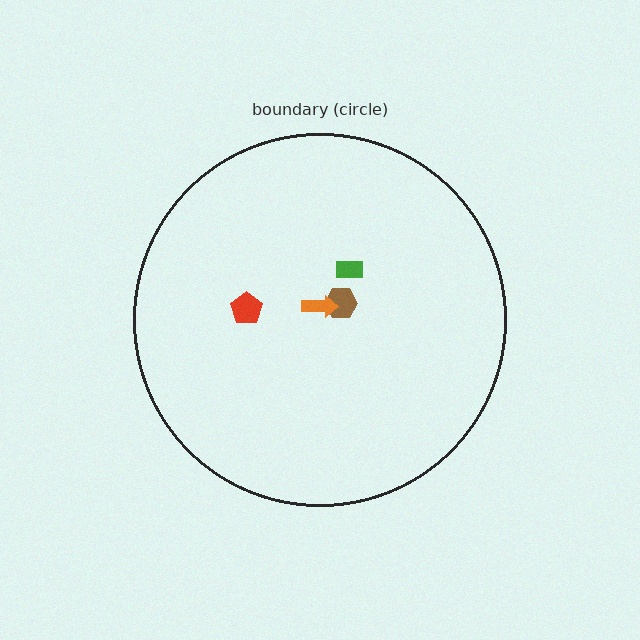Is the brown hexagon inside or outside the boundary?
Inside.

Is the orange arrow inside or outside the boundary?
Inside.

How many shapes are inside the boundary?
4 inside, 0 outside.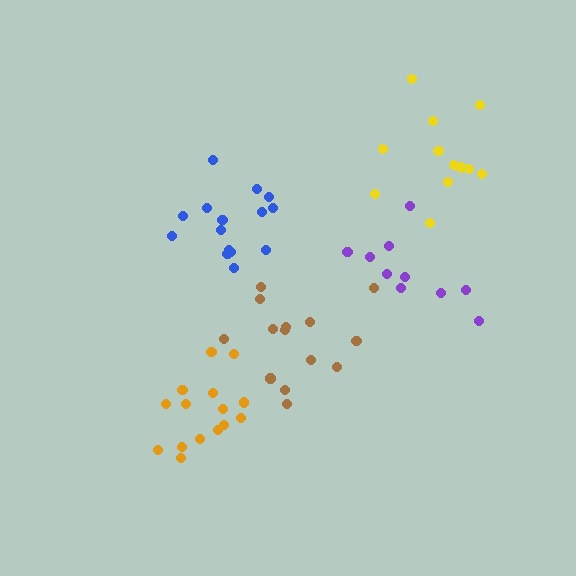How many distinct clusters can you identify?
There are 5 distinct clusters.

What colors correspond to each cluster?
The clusters are colored: blue, purple, orange, yellow, brown.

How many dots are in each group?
Group 1: 15 dots, Group 2: 10 dots, Group 3: 15 dots, Group 4: 12 dots, Group 5: 14 dots (66 total).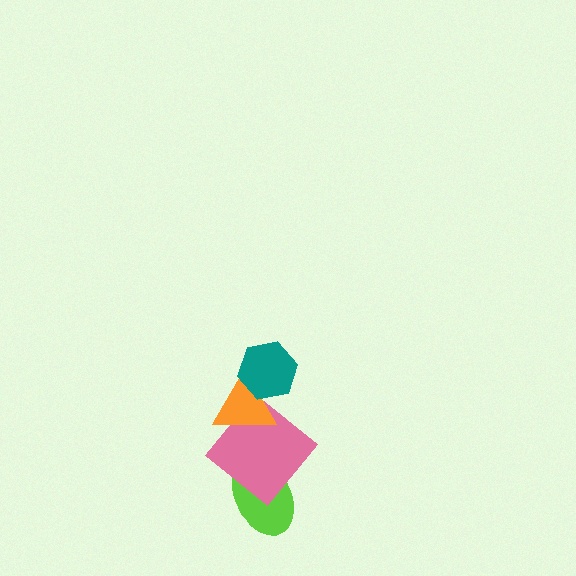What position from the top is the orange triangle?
The orange triangle is 2nd from the top.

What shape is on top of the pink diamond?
The orange triangle is on top of the pink diamond.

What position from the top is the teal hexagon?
The teal hexagon is 1st from the top.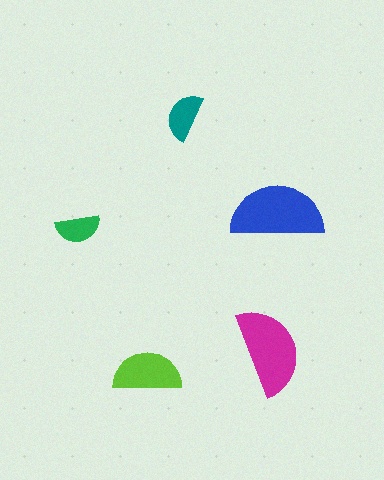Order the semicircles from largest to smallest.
the blue one, the magenta one, the lime one, the teal one, the green one.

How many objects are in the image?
There are 5 objects in the image.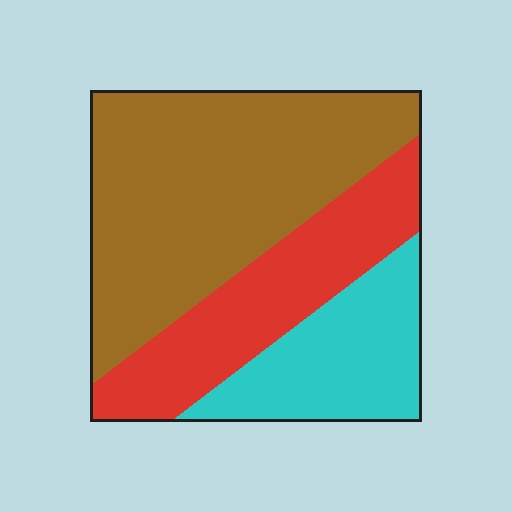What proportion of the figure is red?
Red covers around 25% of the figure.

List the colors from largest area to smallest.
From largest to smallest: brown, red, cyan.